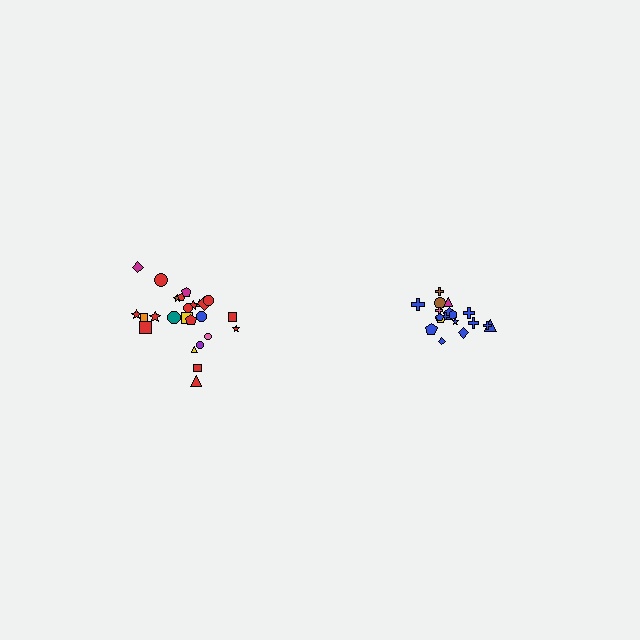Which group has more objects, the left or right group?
The left group.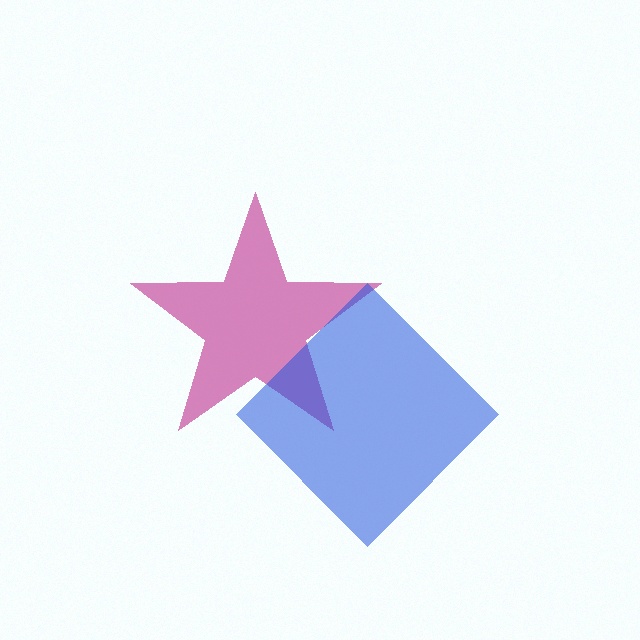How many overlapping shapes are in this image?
There are 2 overlapping shapes in the image.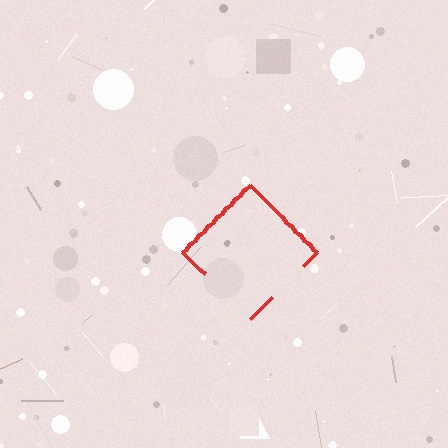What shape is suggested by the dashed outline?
The dashed outline suggests a diamond.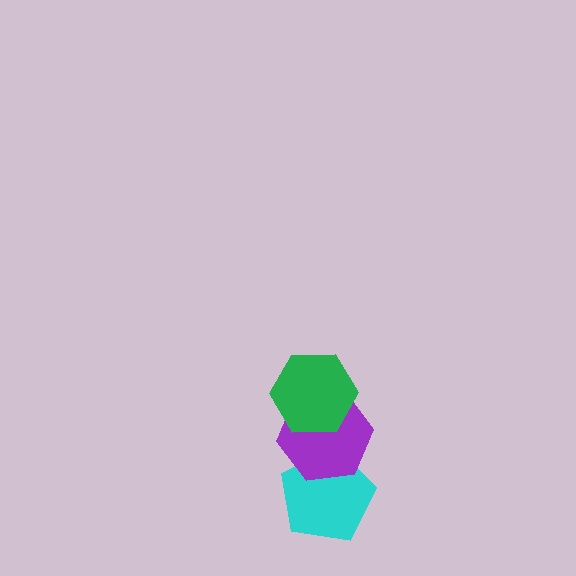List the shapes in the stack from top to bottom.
From top to bottom: the green hexagon, the purple hexagon, the cyan pentagon.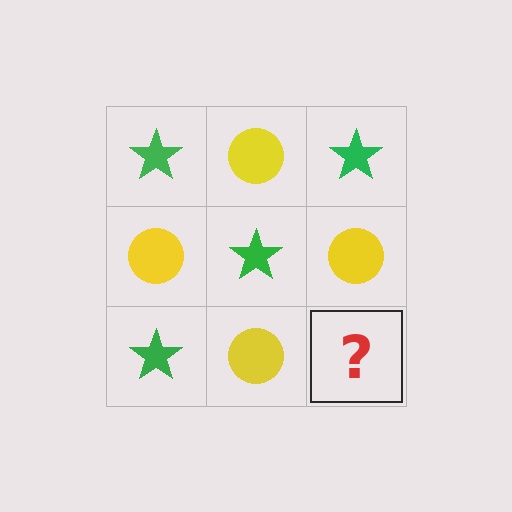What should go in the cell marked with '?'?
The missing cell should contain a green star.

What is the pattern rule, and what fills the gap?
The rule is that it alternates green star and yellow circle in a checkerboard pattern. The gap should be filled with a green star.